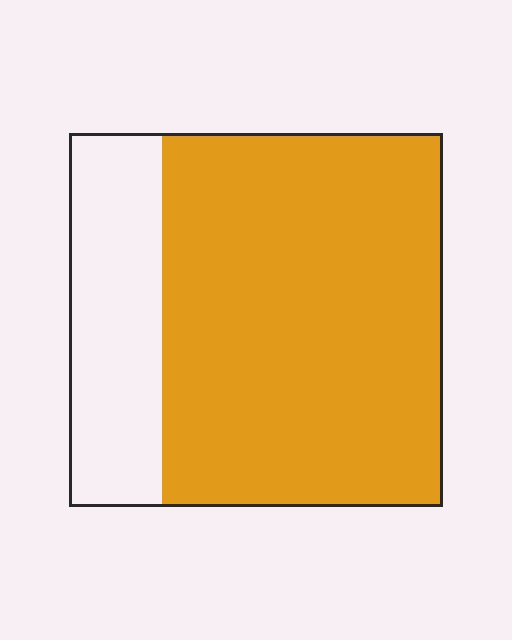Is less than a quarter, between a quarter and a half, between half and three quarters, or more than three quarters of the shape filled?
More than three quarters.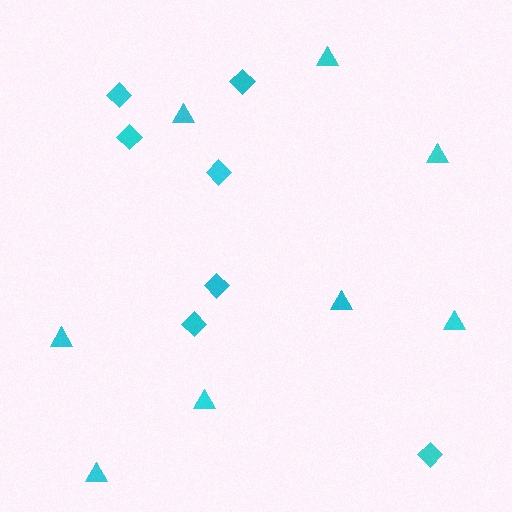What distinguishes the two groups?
There are 2 groups: one group of triangles (8) and one group of diamonds (7).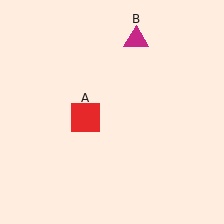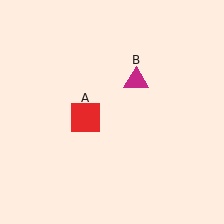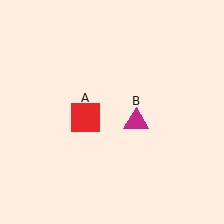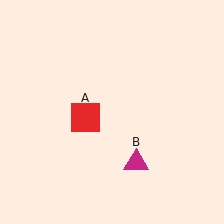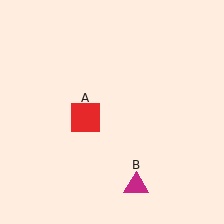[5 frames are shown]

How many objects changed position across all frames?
1 object changed position: magenta triangle (object B).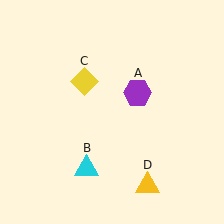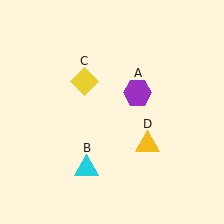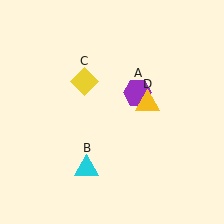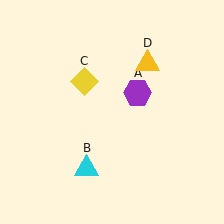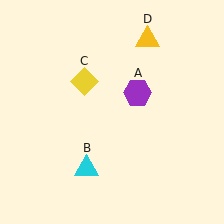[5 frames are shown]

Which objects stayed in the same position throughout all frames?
Purple hexagon (object A) and cyan triangle (object B) and yellow diamond (object C) remained stationary.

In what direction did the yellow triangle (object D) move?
The yellow triangle (object D) moved up.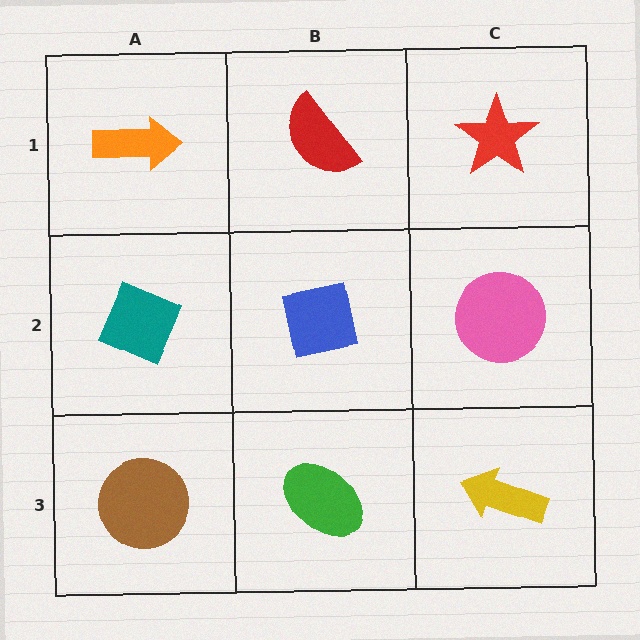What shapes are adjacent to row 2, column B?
A red semicircle (row 1, column B), a green ellipse (row 3, column B), a teal diamond (row 2, column A), a pink circle (row 2, column C).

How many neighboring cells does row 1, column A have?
2.